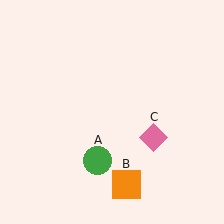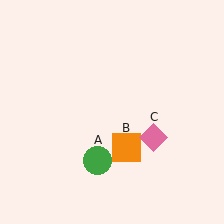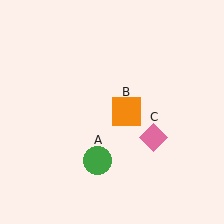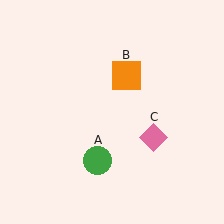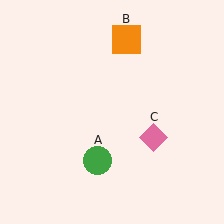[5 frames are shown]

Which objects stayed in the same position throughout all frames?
Green circle (object A) and pink diamond (object C) remained stationary.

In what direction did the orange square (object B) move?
The orange square (object B) moved up.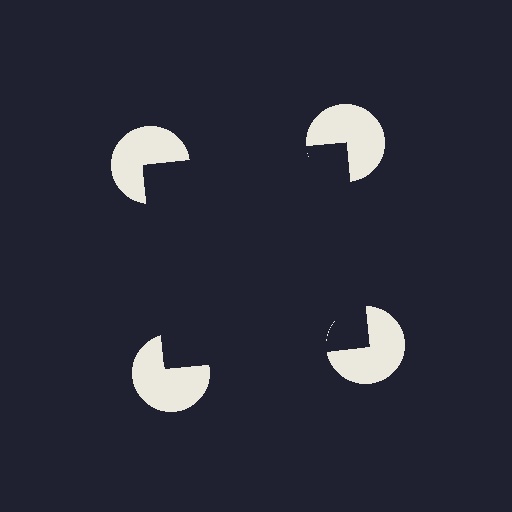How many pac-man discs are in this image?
There are 4 — one at each vertex of the illusory square.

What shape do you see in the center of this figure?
An illusory square — its edges are inferred from the aligned wedge cuts in the pac-man discs, not physically drawn.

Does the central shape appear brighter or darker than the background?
It typically appears slightly darker than the background, even though no actual brightness change is drawn.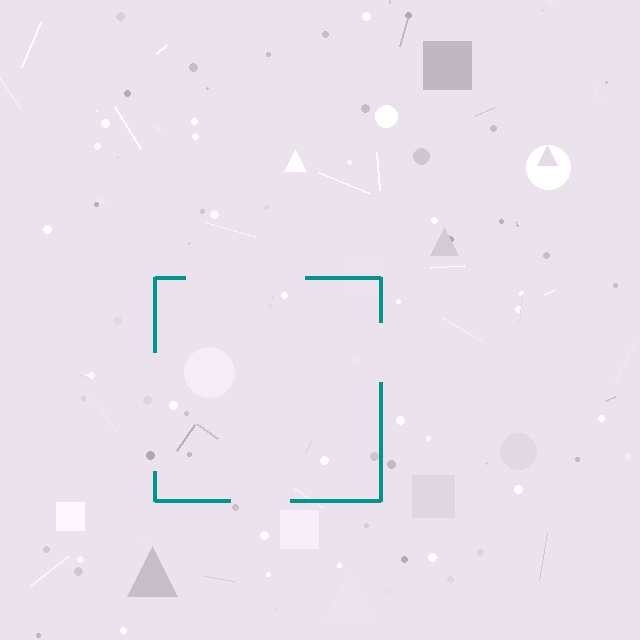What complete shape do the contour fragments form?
The contour fragments form a square.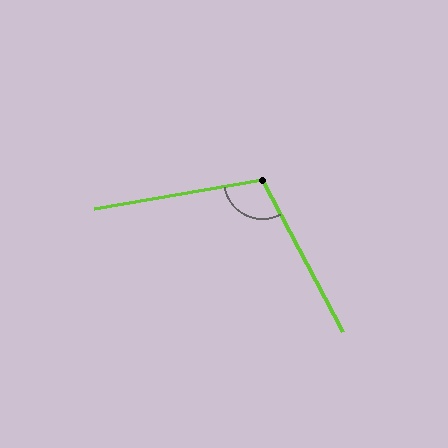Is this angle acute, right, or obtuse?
It is obtuse.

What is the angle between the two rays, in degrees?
Approximately 108 degrees.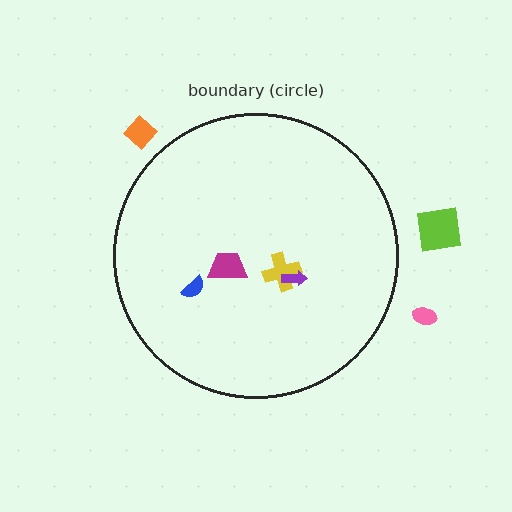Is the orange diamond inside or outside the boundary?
Outside.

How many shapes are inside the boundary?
4 inside, 3 outside.